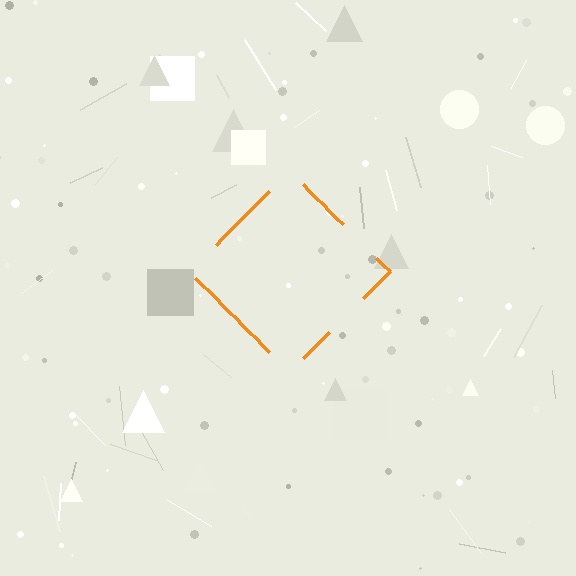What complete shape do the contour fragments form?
The contour fragments form a diamond.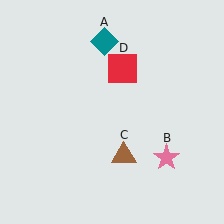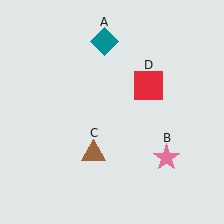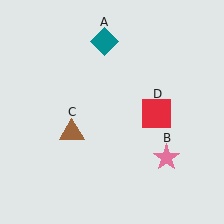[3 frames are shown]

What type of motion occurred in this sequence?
The brown triangle (object C), red square (object D) rotated clockwise around the center of the scene.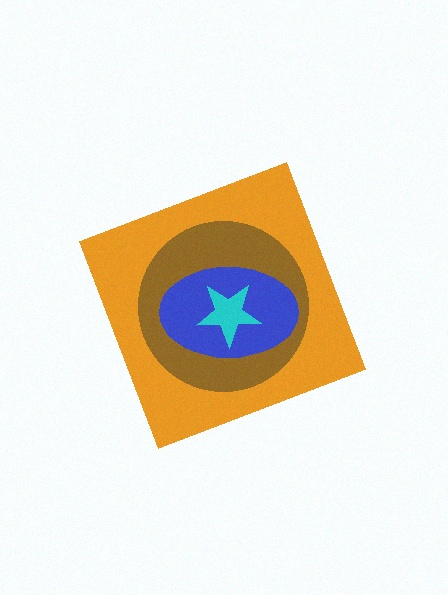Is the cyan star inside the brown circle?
Yes.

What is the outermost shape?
The orange diamond.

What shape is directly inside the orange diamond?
The brown circle.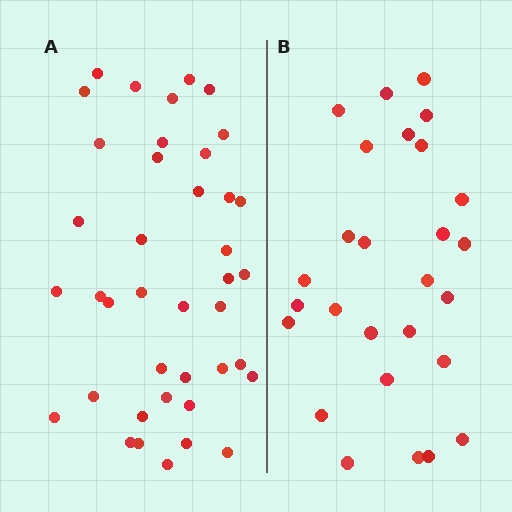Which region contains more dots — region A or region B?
Region A (the left region) has more dots.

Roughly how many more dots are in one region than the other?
Region A has approximately 15 more dots than region B.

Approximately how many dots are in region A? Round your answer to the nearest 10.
About 40 dots.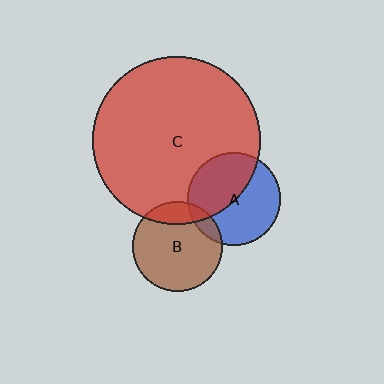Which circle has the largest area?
Circle C (red).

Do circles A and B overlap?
Yes.